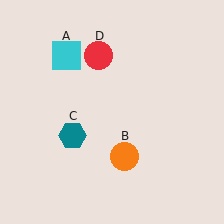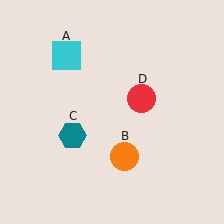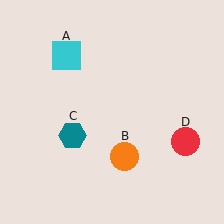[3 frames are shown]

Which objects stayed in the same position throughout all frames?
Cyan square (object A) and orange circle (object B) and teal hexagon (object C) remained stationary.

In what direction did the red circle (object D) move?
The red circle (object D) moved down and to the right.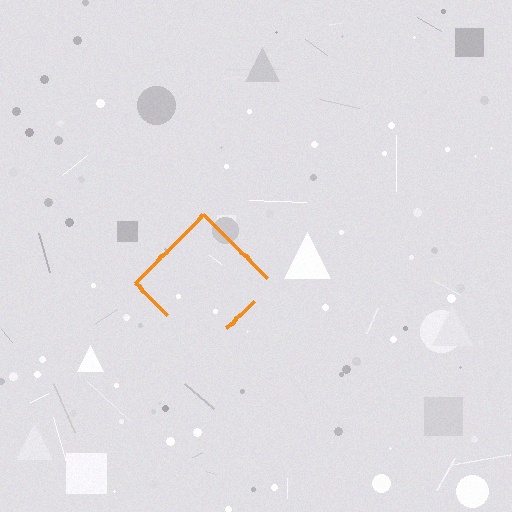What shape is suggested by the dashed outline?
The dashed outline suggests a diamond.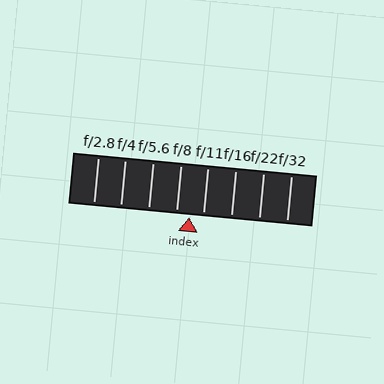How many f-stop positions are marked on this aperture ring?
There are 8 f-stop positions marked.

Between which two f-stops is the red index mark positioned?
The index mark is between f/8 and f/11.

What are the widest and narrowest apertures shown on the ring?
The widest aperture shown is f/2.8 and the narrowest is f/32.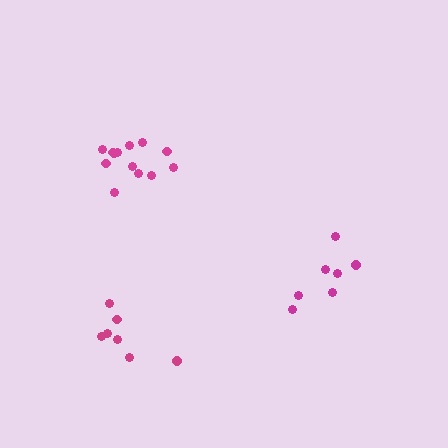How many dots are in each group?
Group 1: 7 dots, Group 2: 7 dots, Group 3: 13 dots (27 total).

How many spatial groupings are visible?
There are 3 spatial groupings.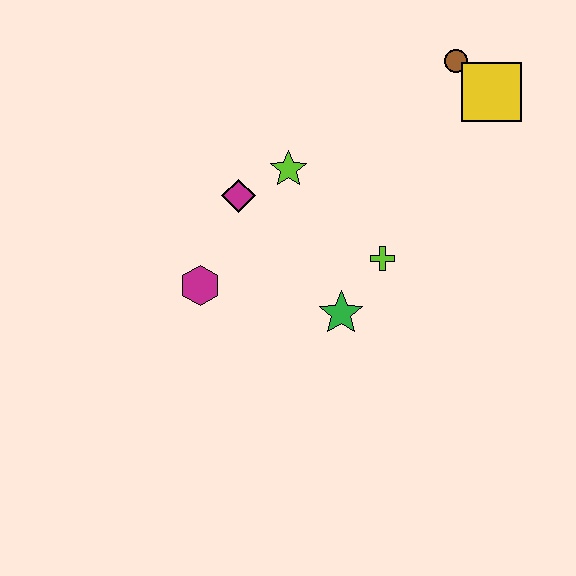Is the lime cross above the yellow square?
No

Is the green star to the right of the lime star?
Yes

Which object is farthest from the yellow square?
The magenta hexagon is farthest from the yellow square.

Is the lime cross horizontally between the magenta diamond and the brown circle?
Yes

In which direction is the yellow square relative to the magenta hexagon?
The yellow square is to the right of the magenta hexagon.